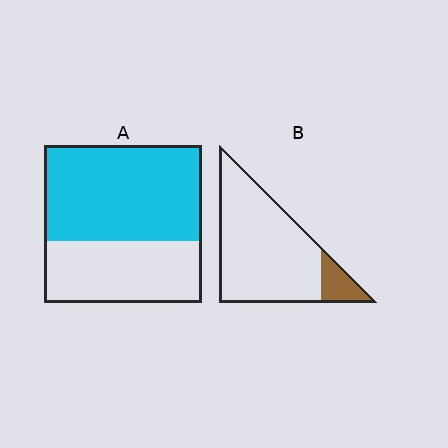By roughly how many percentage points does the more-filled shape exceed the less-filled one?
By roughly 50 percentage points (A over B).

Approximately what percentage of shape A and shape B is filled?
A is approximately 60% and B is approximately 15%.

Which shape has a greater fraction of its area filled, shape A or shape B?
Shape A.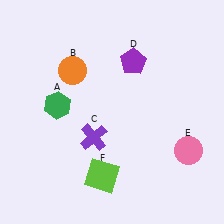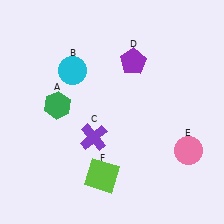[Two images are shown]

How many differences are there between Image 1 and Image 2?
There is 1 difference between the two images.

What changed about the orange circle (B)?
In Image 1, B is orange. In Image 2, it changed to cyan.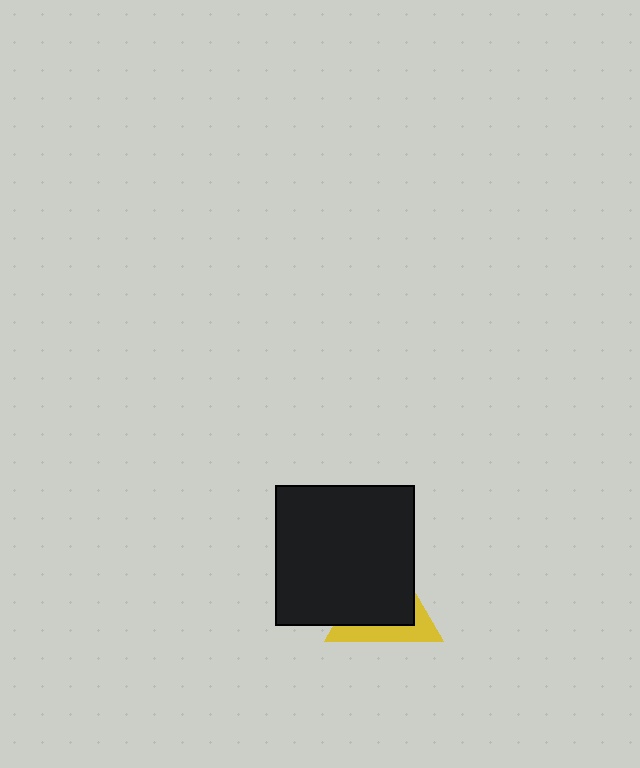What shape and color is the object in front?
The object in front is a black square.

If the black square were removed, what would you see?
You would see the complete yellow triangle.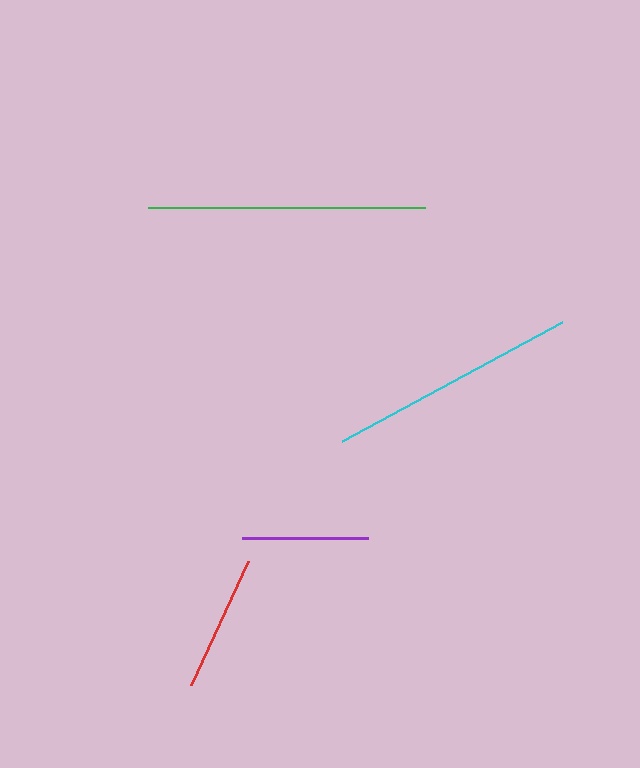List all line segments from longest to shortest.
From longest to shortest: green, cyan, red, purple.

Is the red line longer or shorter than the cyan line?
The cyan line is longer than the red line.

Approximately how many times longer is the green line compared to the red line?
The green line is approximately 2.0 times the length of the red line.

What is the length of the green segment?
The green segment is approximately 277 pixels long.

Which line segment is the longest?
The green line is the longest at approximately 277 pixels.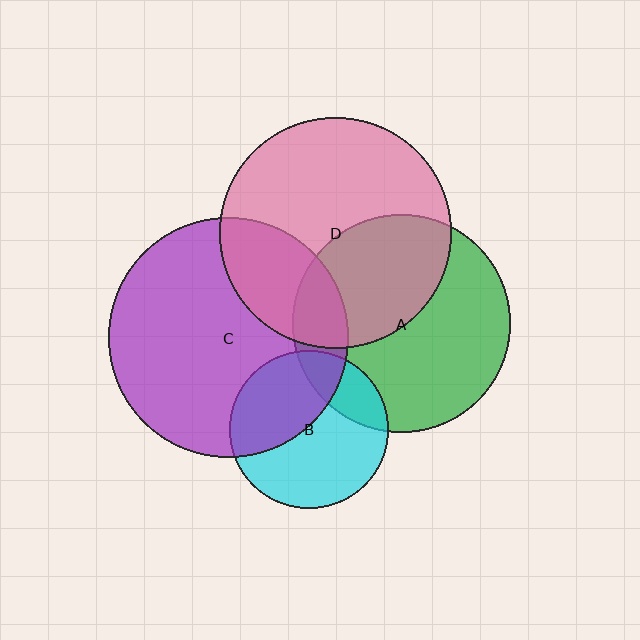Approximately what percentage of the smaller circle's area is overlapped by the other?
Approximately 25%.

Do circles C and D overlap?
Yes.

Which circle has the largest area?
Circle C (purple).